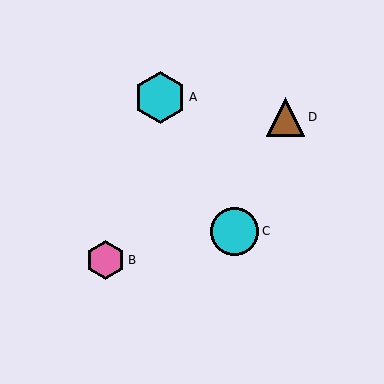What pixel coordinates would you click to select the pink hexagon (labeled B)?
Click at (106, 260) to select the pink hexagon B.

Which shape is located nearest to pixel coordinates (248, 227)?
The cyan circle (labeled C) at (235, 231) is nearest to that location.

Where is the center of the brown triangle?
The center of the brown triangle is at (285, 117).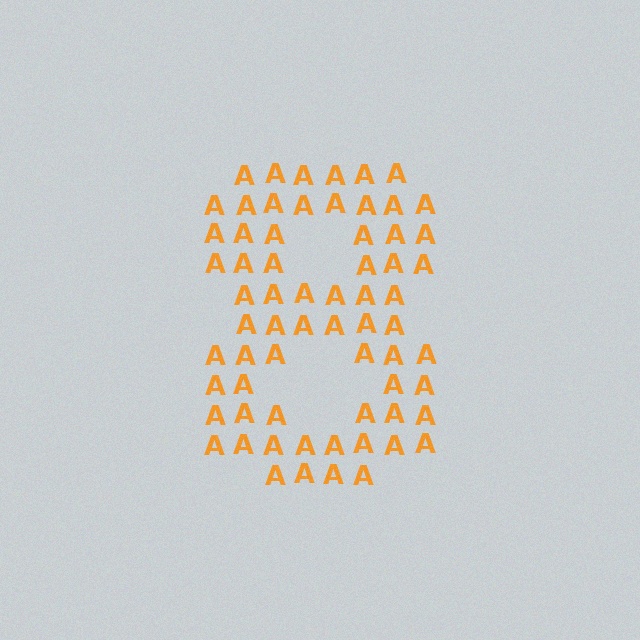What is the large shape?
The large shape is the digit 8.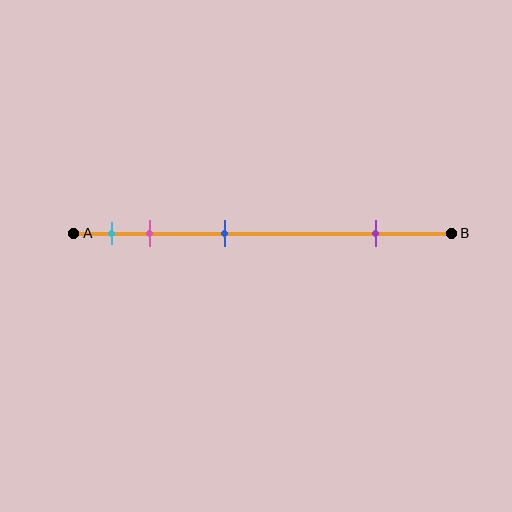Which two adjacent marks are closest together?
The cyan and pink marks are the closest adjacent pair.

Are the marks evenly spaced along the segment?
No, the marks are not evenly spaced.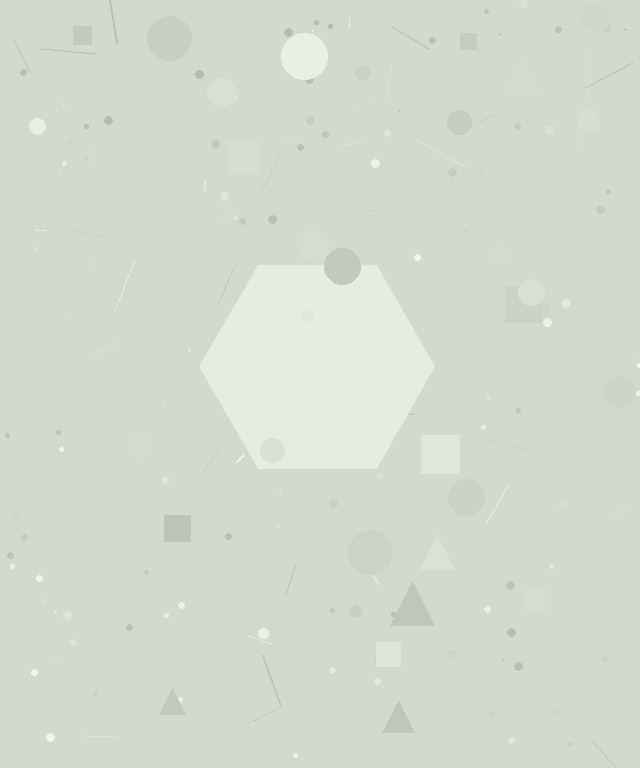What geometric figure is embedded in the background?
A hexagon is embedded in the background.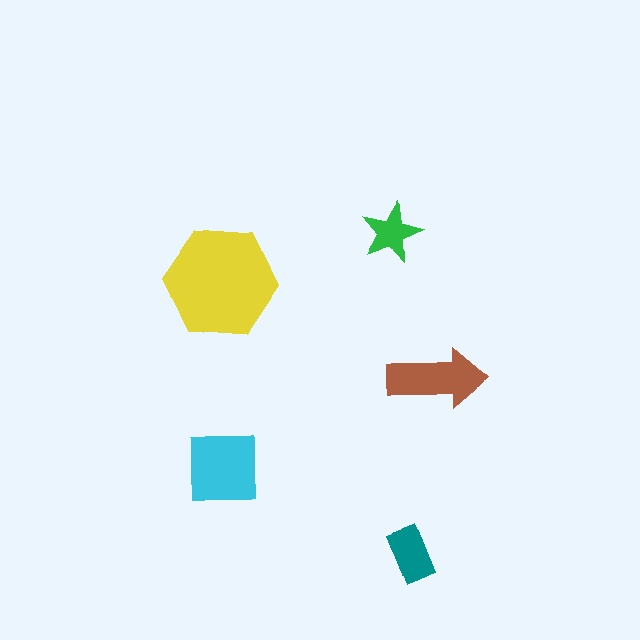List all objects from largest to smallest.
The yellow hexagon, the cyan square, the brown arrow, the teal rectangle, the green star.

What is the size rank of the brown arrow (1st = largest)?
3rd.